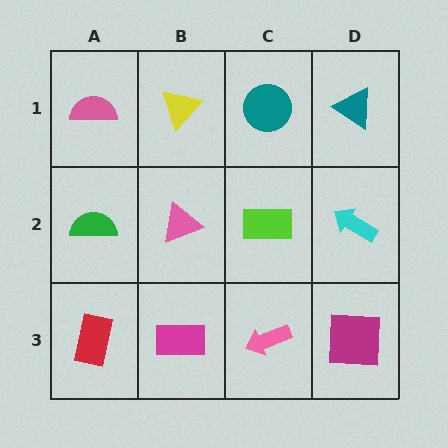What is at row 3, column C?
A pink arrow.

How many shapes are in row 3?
4 shapes.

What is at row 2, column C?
A lime rectangle.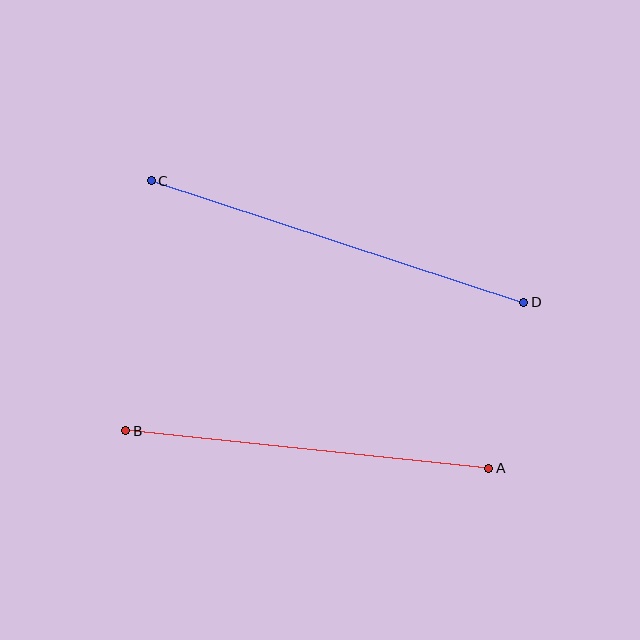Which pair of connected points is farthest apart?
Points C and D are farthest apart.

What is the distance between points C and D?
The distance is approximately 392 pixels.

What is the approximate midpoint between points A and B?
The midpoint is at approximately (307, 450) pixels.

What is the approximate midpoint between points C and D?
The midpoint is at approximately (338, 241) pixels.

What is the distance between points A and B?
The distance is approximately 365 pixels.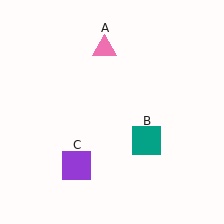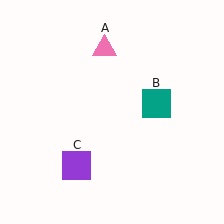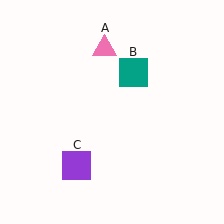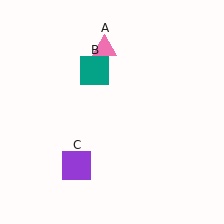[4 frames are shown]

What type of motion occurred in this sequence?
The teal square (object B) rotated counterclockwise around the center of the scene.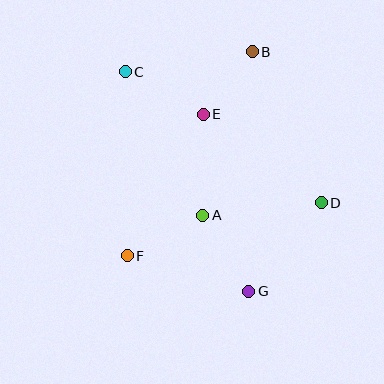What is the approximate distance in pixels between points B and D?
The distance between B and D is approximately 166 pixels.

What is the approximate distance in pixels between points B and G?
The distance between B and G is approximately 240 pixels.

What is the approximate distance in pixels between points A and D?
The distance between A and D is approximately 119 pixels.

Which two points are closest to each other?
Points B and E are closest to each other.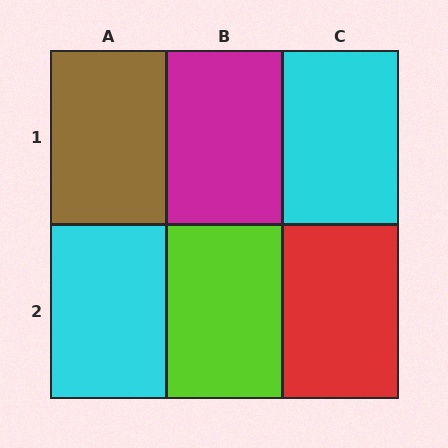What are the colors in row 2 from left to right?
Cyan, lime, red.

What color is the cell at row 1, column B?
Magenta.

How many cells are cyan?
2 cells are cyan.